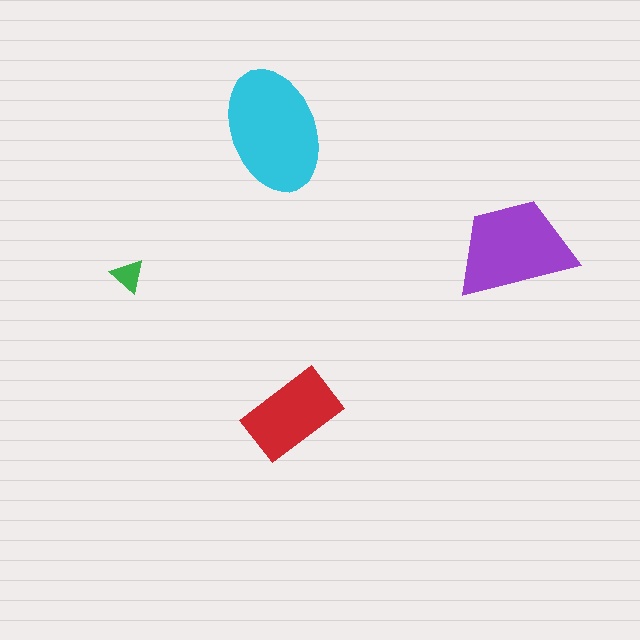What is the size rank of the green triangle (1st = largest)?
4th.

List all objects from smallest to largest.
The green triangle, the red rectangle, the purple trapezoid, the cyan ellipse.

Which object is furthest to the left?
The green triangle is leftmost.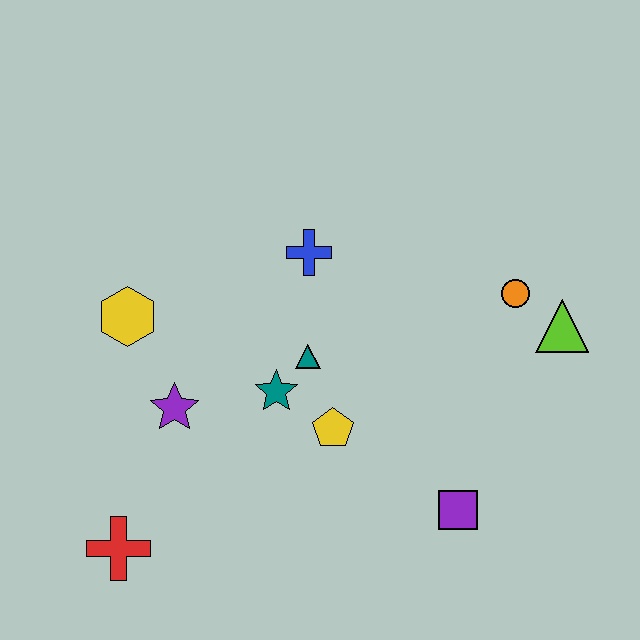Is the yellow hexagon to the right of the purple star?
No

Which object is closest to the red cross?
The purple star is closest to the red cross.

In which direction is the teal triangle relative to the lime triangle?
The teal triangle is to the left of the lime triangle.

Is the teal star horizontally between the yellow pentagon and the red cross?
Yes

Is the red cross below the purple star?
Yes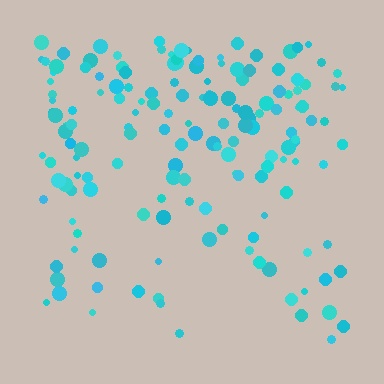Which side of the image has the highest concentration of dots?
The top.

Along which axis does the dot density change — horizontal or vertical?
Vertical.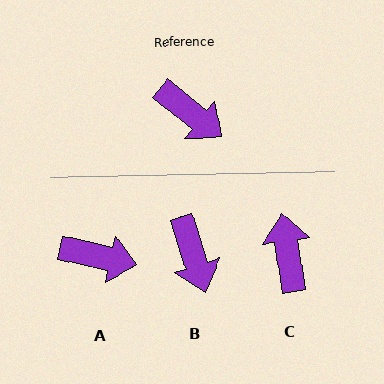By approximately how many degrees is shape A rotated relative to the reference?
Approximately 26 degrees counter-clockwise.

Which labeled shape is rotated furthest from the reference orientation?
C, about 138 degrees away.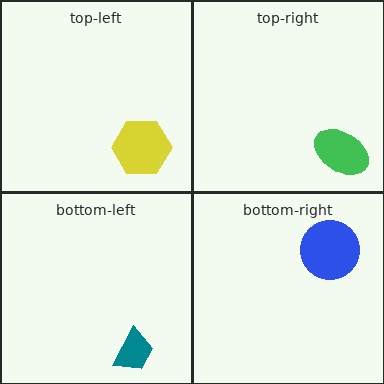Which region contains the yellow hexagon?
The top-left region.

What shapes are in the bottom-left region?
The teal trapezoid.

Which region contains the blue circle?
The bottom-right region.